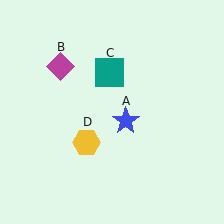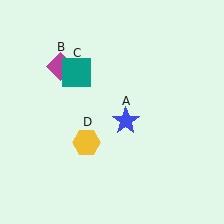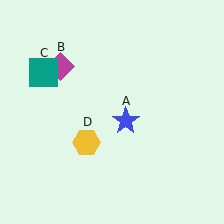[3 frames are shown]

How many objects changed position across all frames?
1 object changed position: teal square (object C).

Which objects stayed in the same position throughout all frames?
Blue star (object A) and magenta diamond (object B) and yellow hexagon (object D) remained stationary.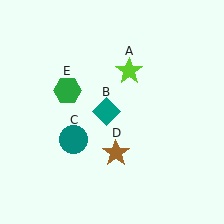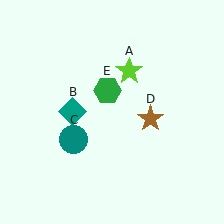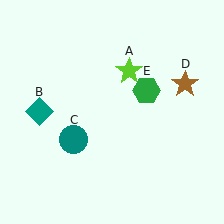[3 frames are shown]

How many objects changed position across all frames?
3 objects changed position: teal diamond (object B), brown star (object D), green hexagon (object E).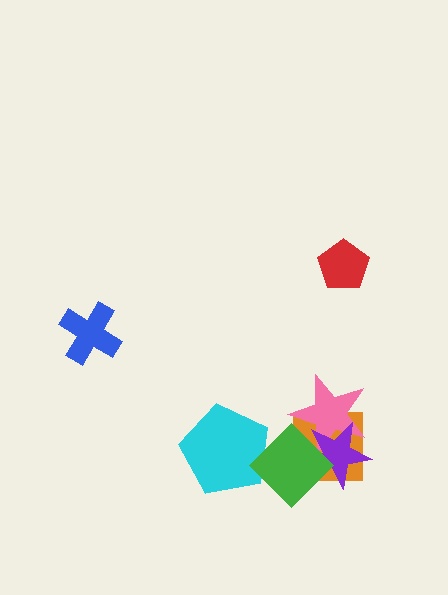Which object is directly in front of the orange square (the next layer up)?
The pink star is directly in front of the orange square.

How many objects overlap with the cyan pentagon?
1 object overlaps with the cyan pentagon.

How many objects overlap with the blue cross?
0 objects overlap with the blue cross.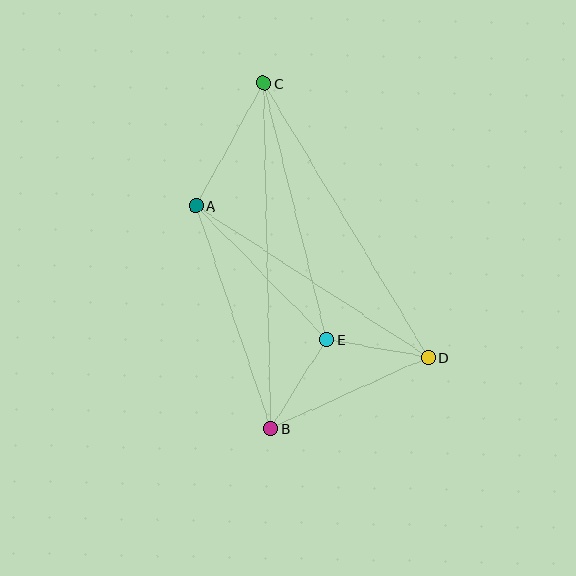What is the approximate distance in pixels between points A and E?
The distance between A and E is approximately 187 pixels.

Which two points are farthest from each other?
Points B and C are farthest from each other.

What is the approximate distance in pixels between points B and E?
The distance between B and E is approximately 105 pixels.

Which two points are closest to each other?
Points D and E are closest to each other.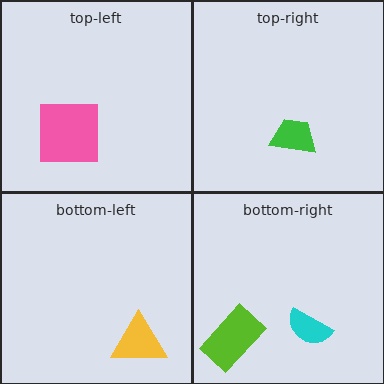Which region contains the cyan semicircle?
The bottom-right region.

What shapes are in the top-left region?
The pink square.